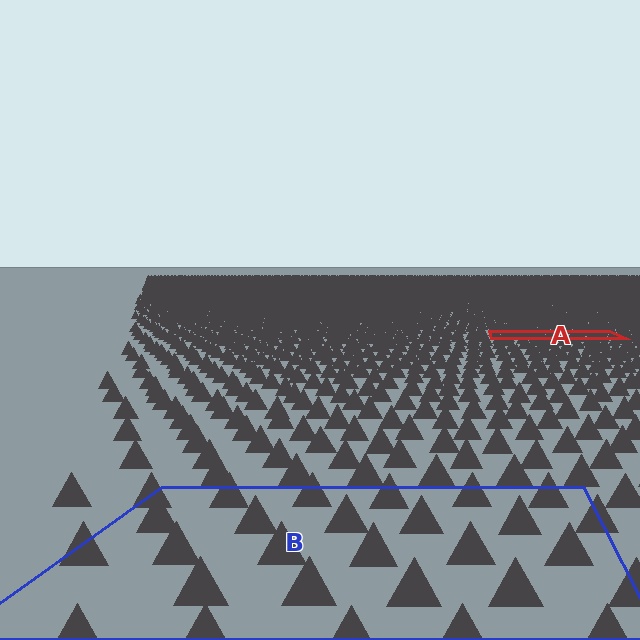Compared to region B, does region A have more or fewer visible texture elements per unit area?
Region A has more texture elements per unit area — they are packed more densely because it is farther away.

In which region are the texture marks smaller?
The texture marks are smaller in region A, because it is farther away.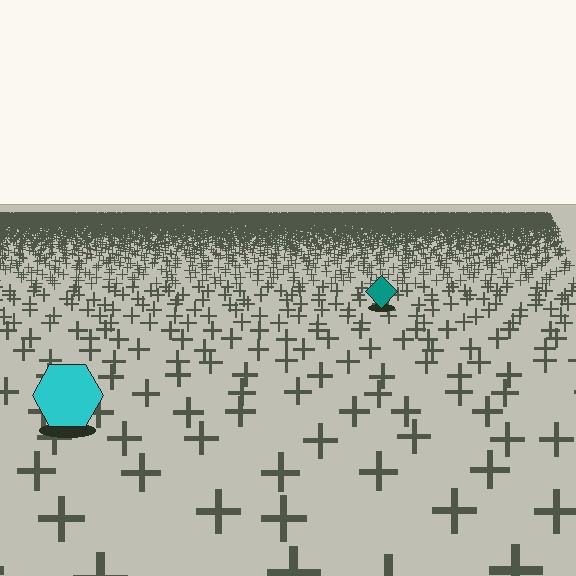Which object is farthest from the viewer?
The teal diamond is farthest from the viewer. It appears smaller and the ground texture around it is denser.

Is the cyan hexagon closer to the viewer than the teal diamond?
Yes. The cyan hexagon is closer — you can tell from the texture gradient: the ground texture is coarser near it.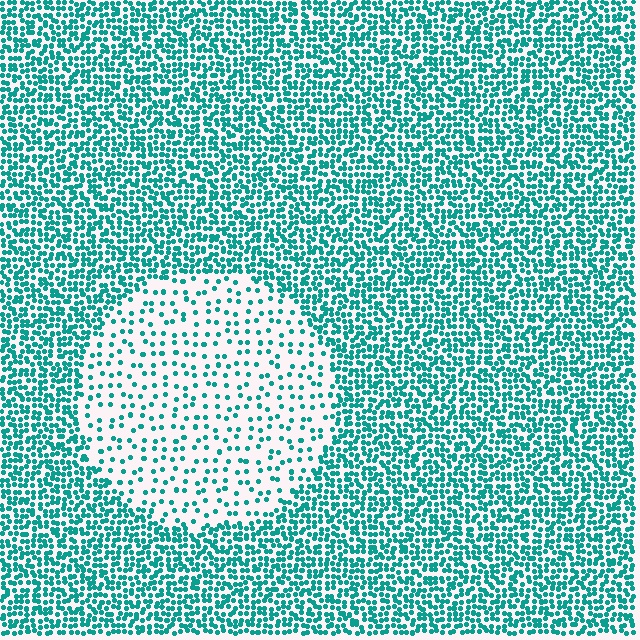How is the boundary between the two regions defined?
The boundary is defined by a change in element density (approximately 3.0x ratio). All elements are the same color, size, and shape.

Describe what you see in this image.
The image contains small teal elements arranged at two different densities. A circle-shaped region is visible where the elements are less densely packed than the surrounding area.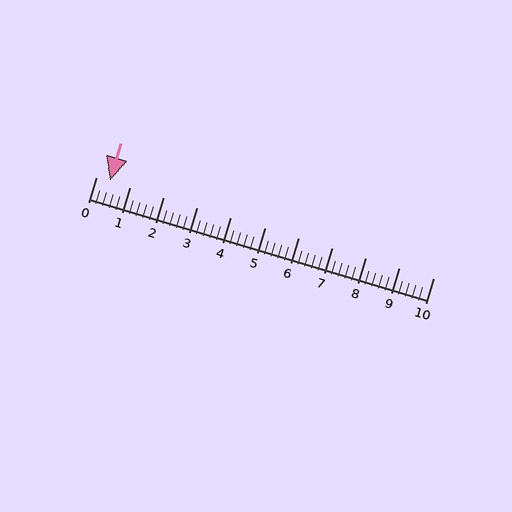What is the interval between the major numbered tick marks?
The major tick marks are spaced 1 units apart.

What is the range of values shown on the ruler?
The ruler shows values from 0 to 10.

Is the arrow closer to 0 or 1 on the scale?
The arrow is closer to 0.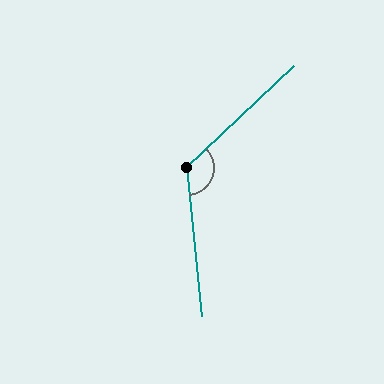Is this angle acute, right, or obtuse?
It is obtuse.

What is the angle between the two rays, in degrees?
Approximately 128 degrees.